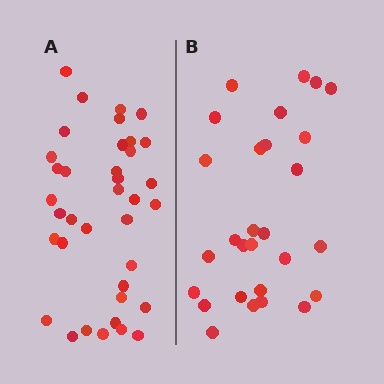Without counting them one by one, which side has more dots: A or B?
Region A (the left region) has more dots.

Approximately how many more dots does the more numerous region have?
Region A has roughly 8 or so more dots than region B.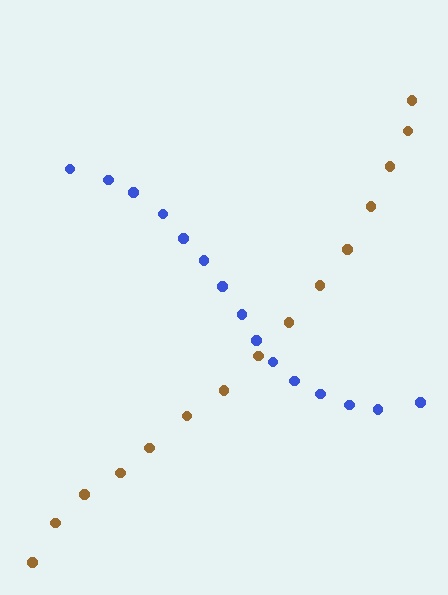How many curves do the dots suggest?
There are 2 distinct paths.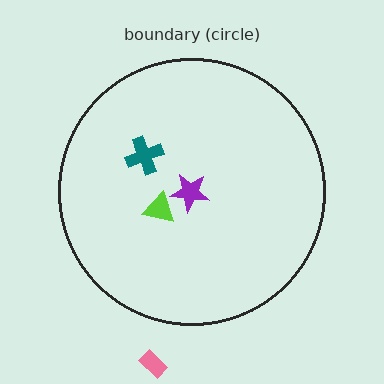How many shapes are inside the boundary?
3 inside, 1 outside.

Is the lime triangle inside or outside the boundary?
Inside.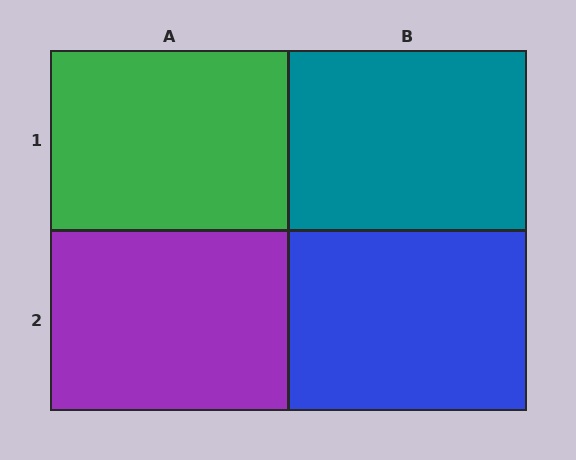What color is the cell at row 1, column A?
Green.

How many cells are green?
1 cell is green.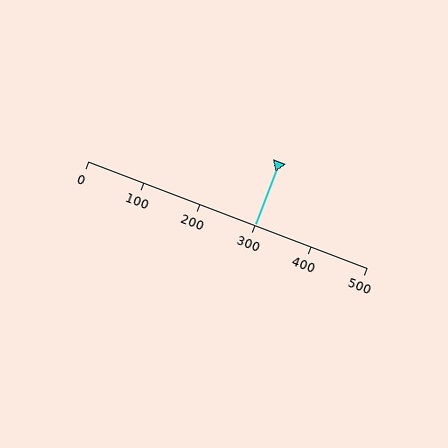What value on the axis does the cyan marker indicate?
The marker indicates approximately 300.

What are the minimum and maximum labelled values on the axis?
The axis runs from 0 to 500.